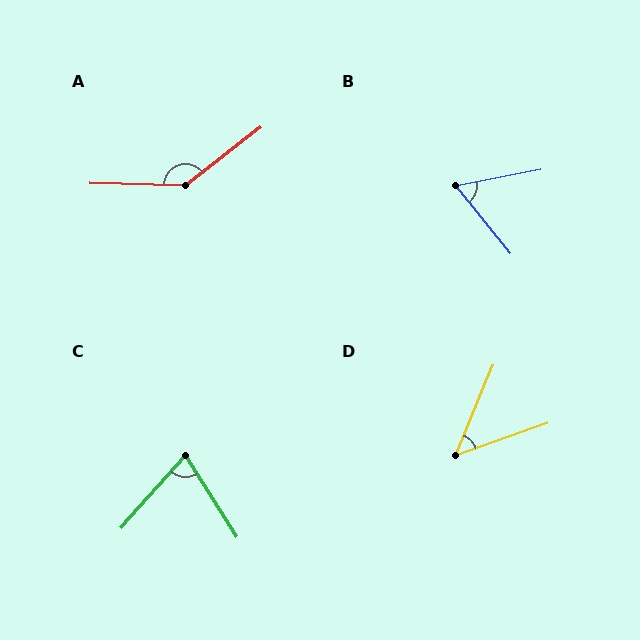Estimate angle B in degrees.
Approximately 62 degrees.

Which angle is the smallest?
D, at approximately 48 degrees.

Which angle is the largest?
A, at approximately 141 degrees.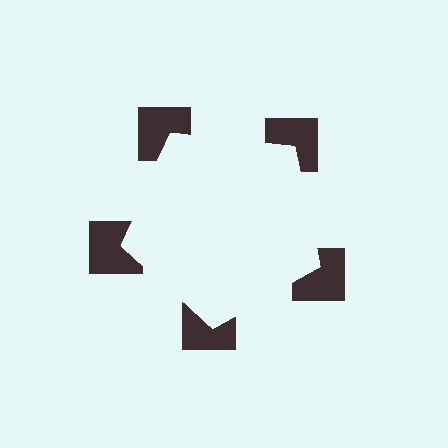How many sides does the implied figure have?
5 sides.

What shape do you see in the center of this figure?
An illusory pentagon — its edges are inferred from the aligned wedge cuts in the notched squares, not physically drawn.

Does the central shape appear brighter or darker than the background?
It typically appears slightly brighter than the background, even though no actual brightness change is drawn.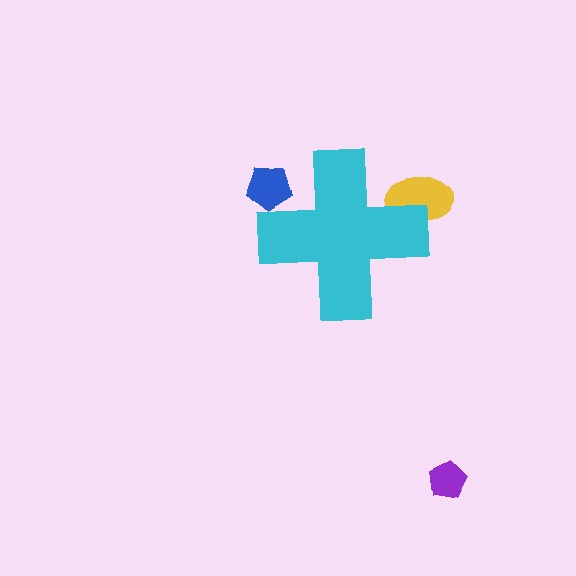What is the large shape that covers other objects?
A cyan cross.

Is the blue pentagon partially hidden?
Yes, the blue pentagon is partially hidden behind the cyan cross.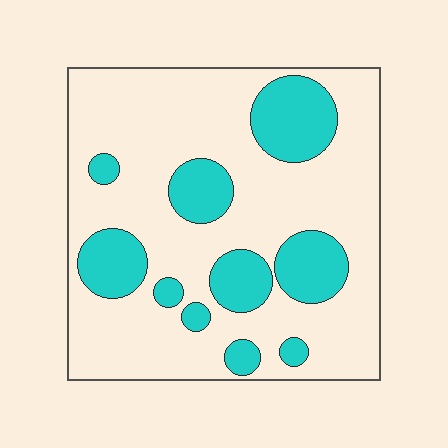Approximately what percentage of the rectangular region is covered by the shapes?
Approximately 25%.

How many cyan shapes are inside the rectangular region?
10.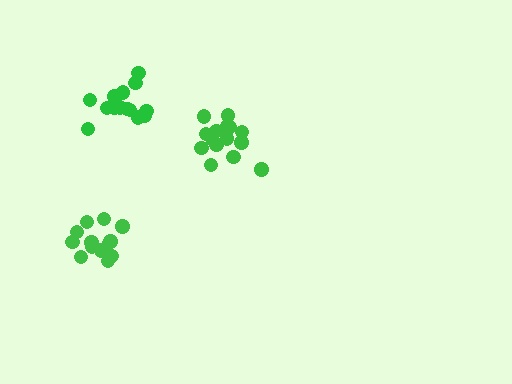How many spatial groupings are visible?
There are 3 spatial groupings.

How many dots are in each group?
Group 1: 16 dots, Group 2: 13 dots, Group 3: 14 dots (43 total).